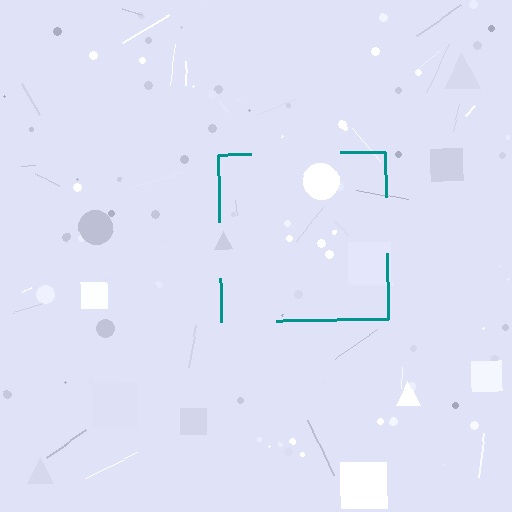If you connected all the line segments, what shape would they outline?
They would outline a square.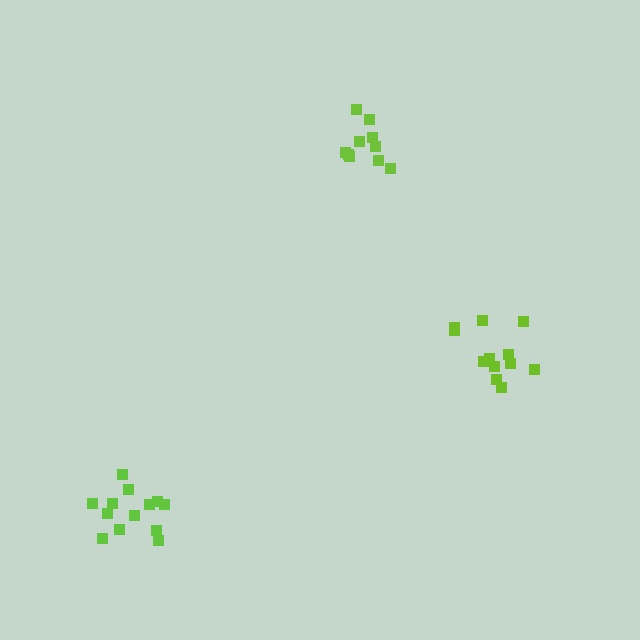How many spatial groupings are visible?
There are 3 spatial groupings.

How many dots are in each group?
Group 1: 13 dots, Group 2: 10 dots, Group 3: 12 dots (35 total).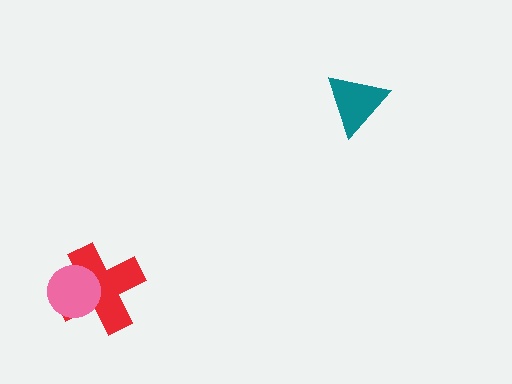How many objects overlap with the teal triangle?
0 objects overlap with the teal triangle.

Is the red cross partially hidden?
Yes, it is partially covered by another shape.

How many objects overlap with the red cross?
1 object overlaps with the red cross.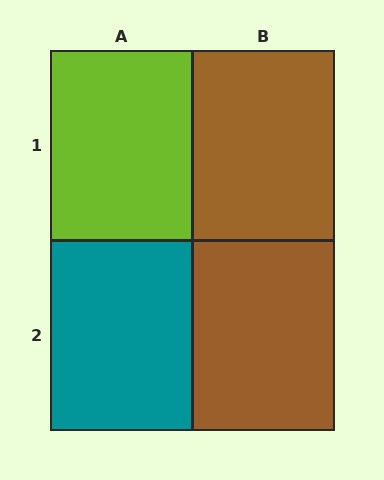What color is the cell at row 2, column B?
Brown.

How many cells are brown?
2 cells are brown.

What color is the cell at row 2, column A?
Teal.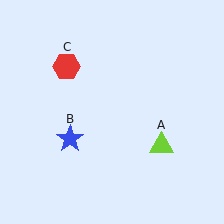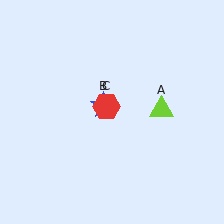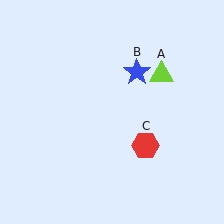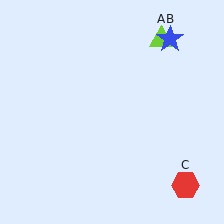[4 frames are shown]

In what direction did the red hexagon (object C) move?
The red hexagon (object C) moved down and to the right.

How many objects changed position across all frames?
3 objects changed position: lime triangle (object A), blue star (object B), red hexagon (object C).